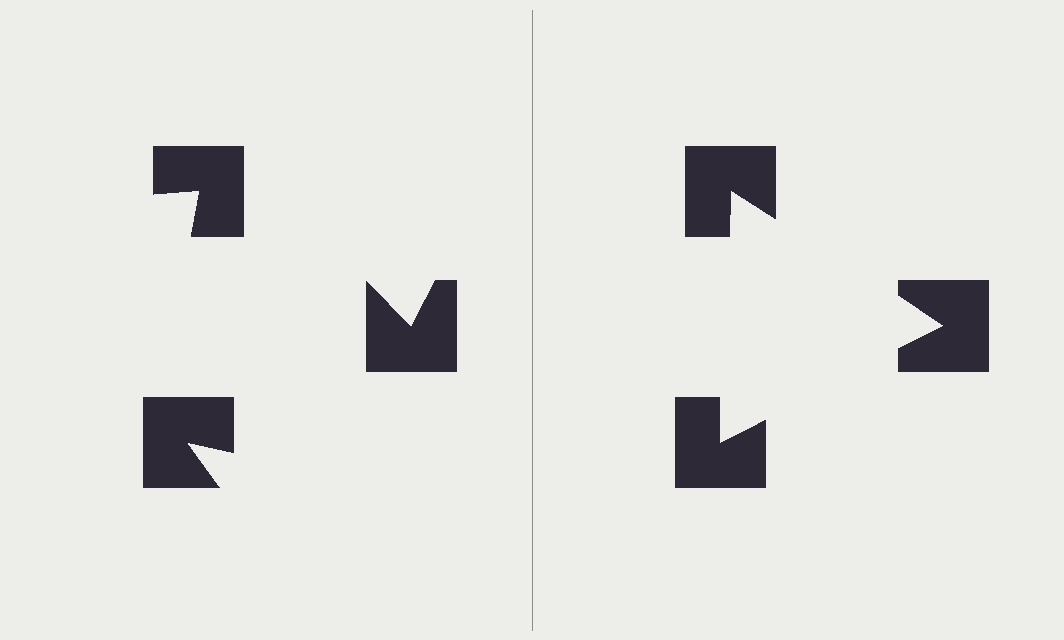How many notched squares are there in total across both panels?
6 — 3 on each side.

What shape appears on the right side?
An illusory triangle.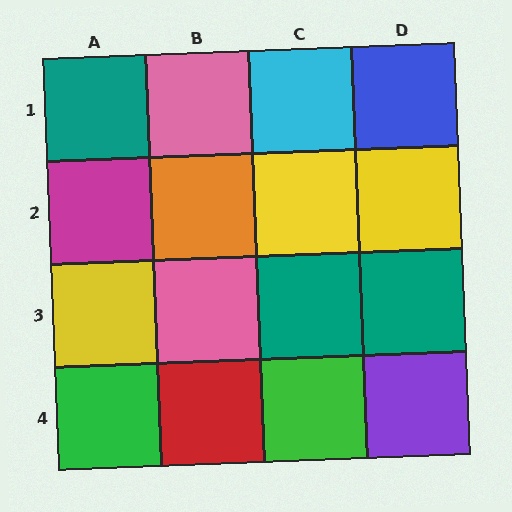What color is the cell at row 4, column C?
Green.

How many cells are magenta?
1 cell is magenta.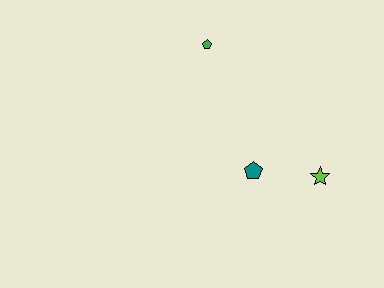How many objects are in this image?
There are 3 objects.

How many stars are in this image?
There is 1 star.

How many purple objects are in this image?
There are no purple objects.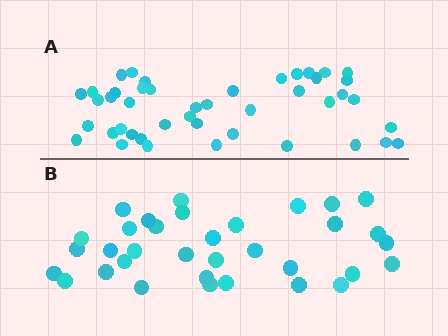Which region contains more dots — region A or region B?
Region A (the top region) has more dots.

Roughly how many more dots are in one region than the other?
Region A has roughly 10 or so more dots than region B.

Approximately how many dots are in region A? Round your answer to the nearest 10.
About 40 dots. (The exact count is 44, which rounds to 40.)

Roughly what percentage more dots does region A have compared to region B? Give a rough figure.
About 30% more.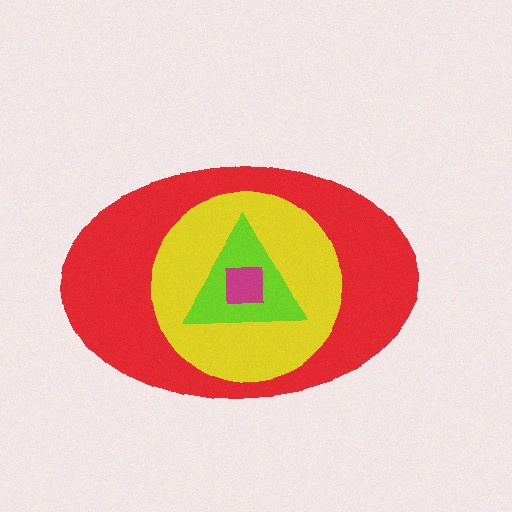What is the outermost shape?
The red ellipse.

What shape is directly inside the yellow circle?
The lime triangle.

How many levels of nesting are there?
4.